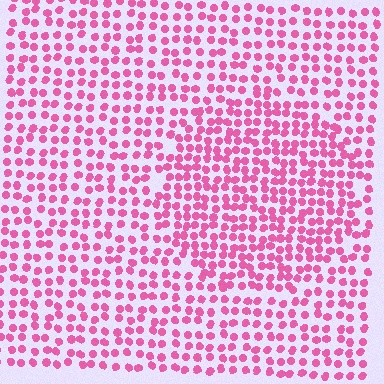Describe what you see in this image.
The image contains small pink elements arranged at two different densities. A circle-shaped region is visible where the elements are more densely packed than the surrounding area.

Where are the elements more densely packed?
The elements are more densely packed inside the circle boundary.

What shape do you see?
I see a circle.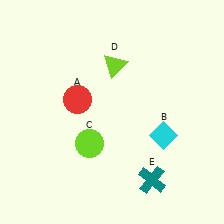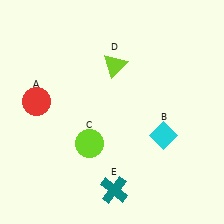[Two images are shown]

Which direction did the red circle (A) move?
The red circle (A) moved left.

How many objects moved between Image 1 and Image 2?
2 objects moved between the two images.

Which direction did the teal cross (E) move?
The teal cross (E) moved left.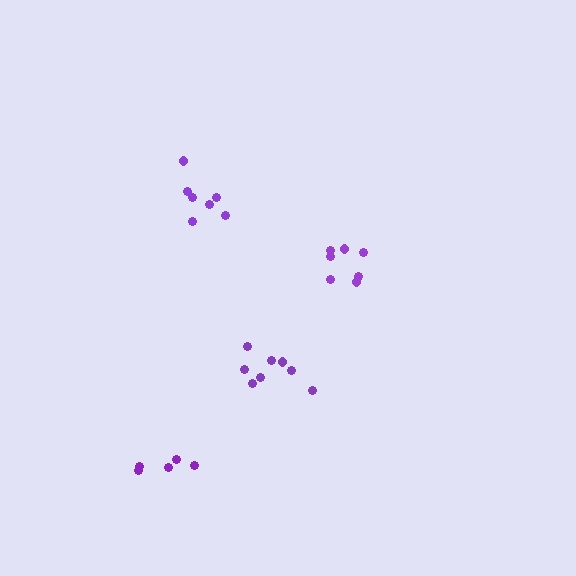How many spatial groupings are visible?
There are 4 spatial groupings.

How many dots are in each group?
Group 1: 5 dots, Group 2: 7 dots, Group 3: 8 dots, Group 4: 8 dots (28 total).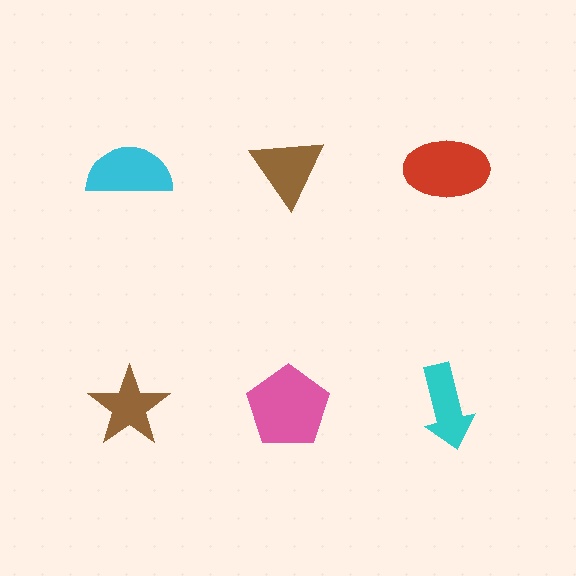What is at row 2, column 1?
A brown star.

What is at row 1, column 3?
A red ellipse.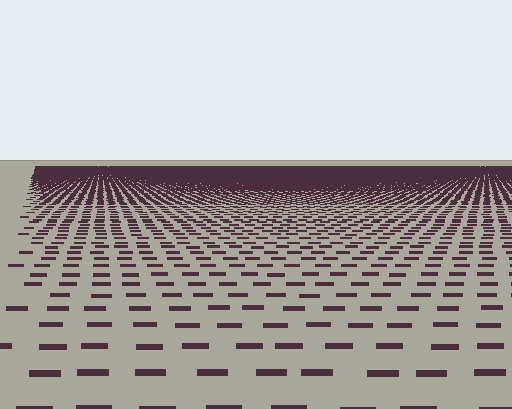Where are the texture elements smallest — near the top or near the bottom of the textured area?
Near the top.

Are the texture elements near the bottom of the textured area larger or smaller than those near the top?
Larger. Near the bottom, elements are closer to the viewer and appear at a bigger on-screen size.